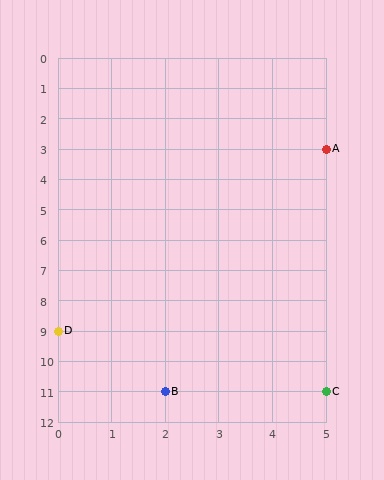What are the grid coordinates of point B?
Point B is at grid coordinates (2, 11).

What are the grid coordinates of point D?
Point D is at grid coordinates (0, 9).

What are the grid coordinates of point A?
Point A is at grid coordinates (5, 3).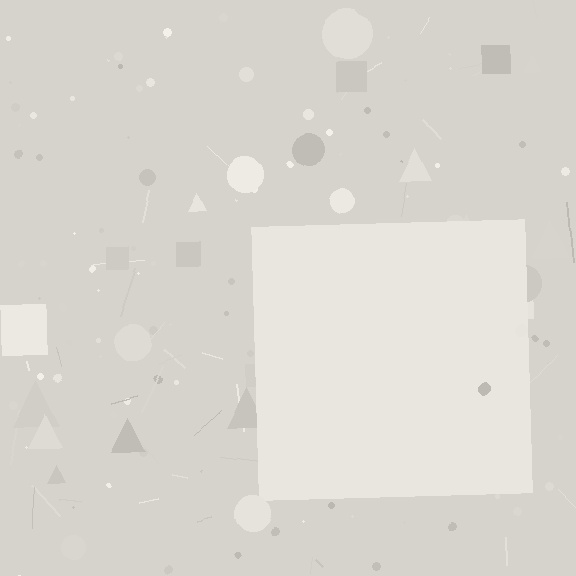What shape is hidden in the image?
A square is hidden in the image.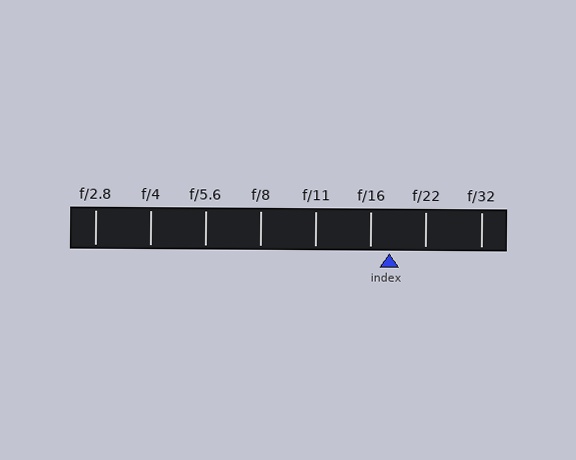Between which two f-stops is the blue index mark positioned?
The index mark is between f/16 and f/22.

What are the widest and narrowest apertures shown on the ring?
The widest aperture shown is f/2.8 and the narrowest is f/32.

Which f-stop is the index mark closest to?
The index mark is closest to f/16.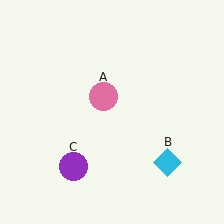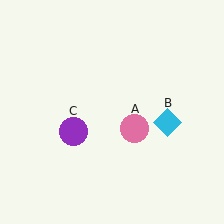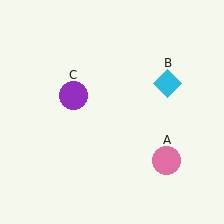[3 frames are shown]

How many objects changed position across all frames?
3 objects changed position: pink circle (object A), cyan diamond (object B), purple circle (object C).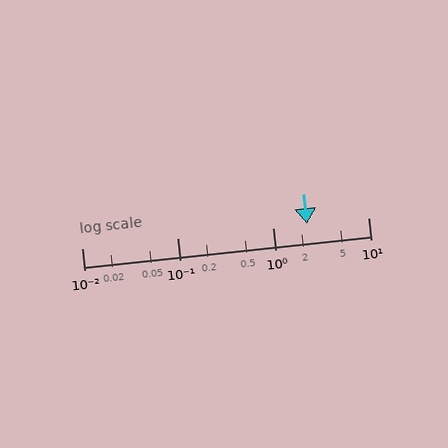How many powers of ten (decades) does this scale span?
The scale spans 3 decades, from 0.01 to 10.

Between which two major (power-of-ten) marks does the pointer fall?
The pointer is between 1 and 10.